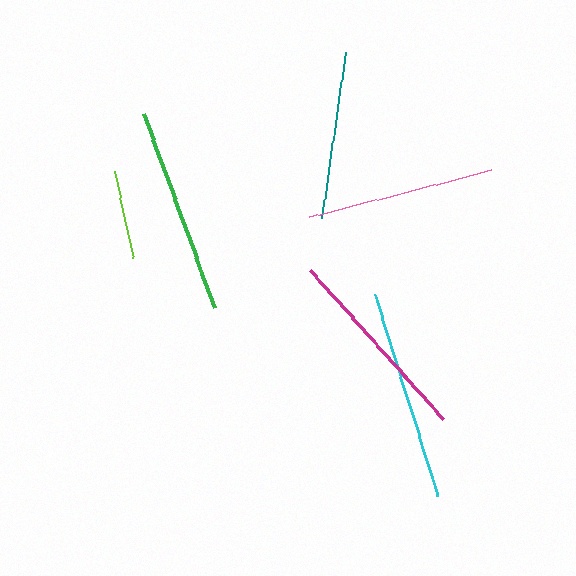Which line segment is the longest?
The cyan line is the longest at approximately 211 pixels.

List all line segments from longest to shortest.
From longest to shortest: cyan, green, magenta, pink, teal, lime.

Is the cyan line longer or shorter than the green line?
The cyan line is longer than the green line.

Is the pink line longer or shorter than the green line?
The green line is longer than the pink line.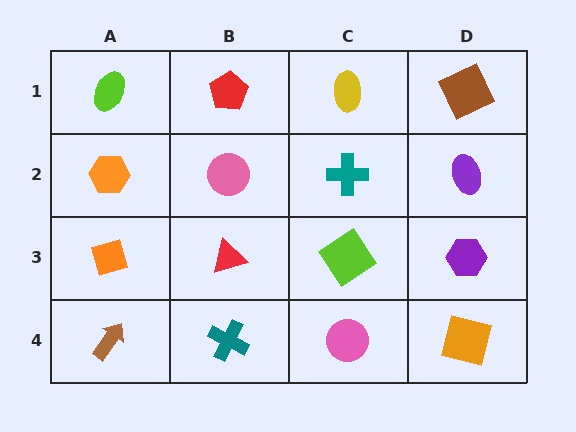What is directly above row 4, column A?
An orange diamond.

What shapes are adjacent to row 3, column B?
A pink circle (row 2, column B), a teal cross (row 4, column B), an orange diamond (row 3, column A), a lime diamond (row 3, column C).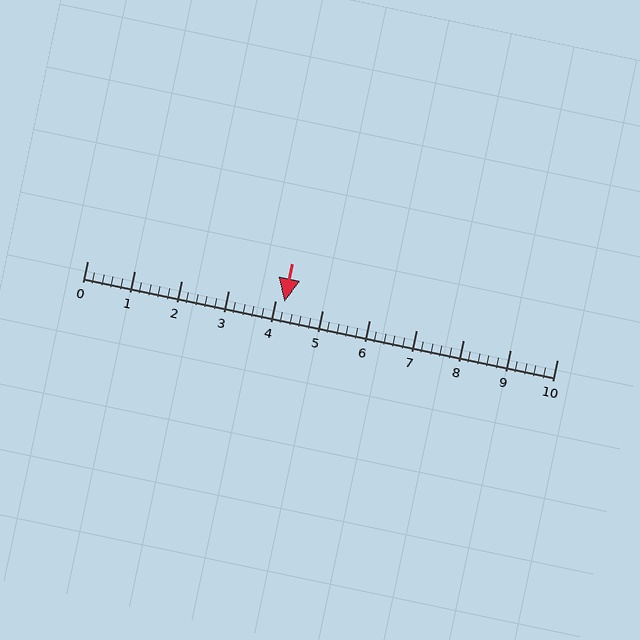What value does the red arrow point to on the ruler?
The red arrow points to approximately 4.2.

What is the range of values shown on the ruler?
The ruler shows values from 0 to 10.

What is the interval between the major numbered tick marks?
The major tick marks are spaced 1 units apart.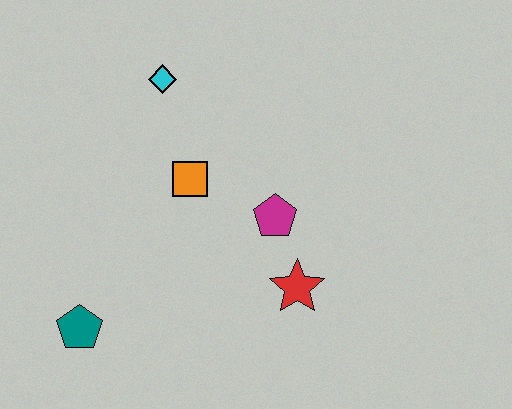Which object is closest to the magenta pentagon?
The red star is closest to the magenta pentagon.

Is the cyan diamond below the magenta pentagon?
No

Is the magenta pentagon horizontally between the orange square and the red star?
Yes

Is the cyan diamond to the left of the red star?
Yes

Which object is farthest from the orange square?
The teal pentagon is farthest from the orange square.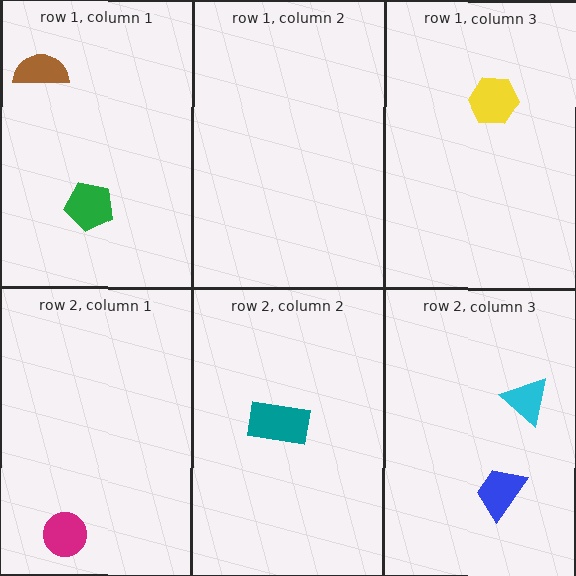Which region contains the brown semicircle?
The row 1, column 1 region.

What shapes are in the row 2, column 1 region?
The magenta circle.